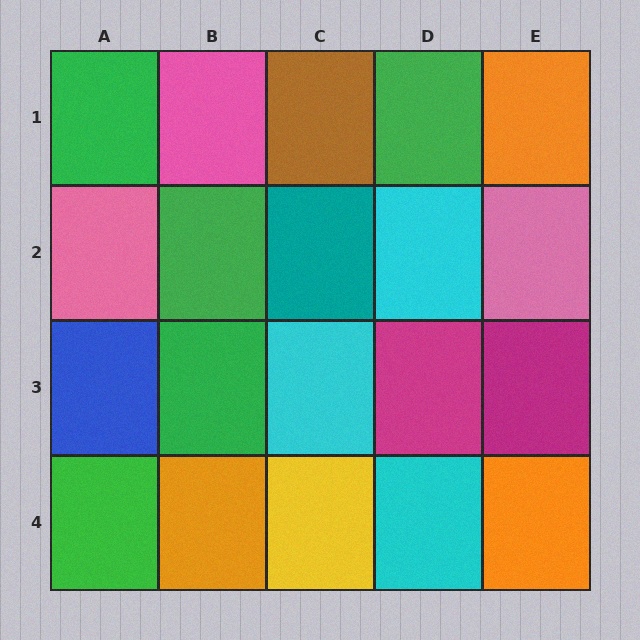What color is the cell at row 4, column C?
Yellow.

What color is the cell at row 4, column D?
Cyan.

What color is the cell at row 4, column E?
Orange.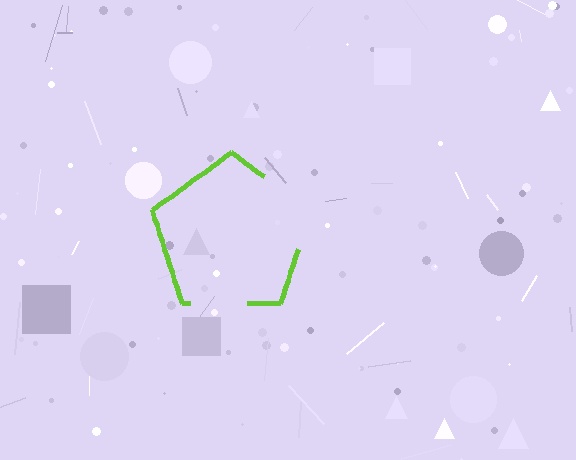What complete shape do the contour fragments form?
The contour fragments form a pentagon.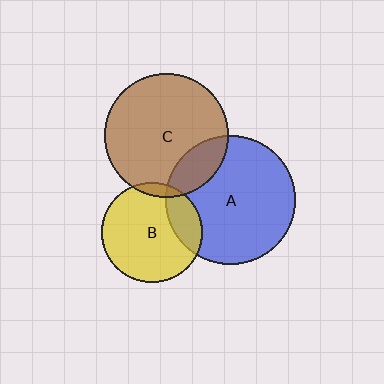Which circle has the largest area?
Circle A (blue).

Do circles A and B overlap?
Yes.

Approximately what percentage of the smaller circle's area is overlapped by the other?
Approximately 20%.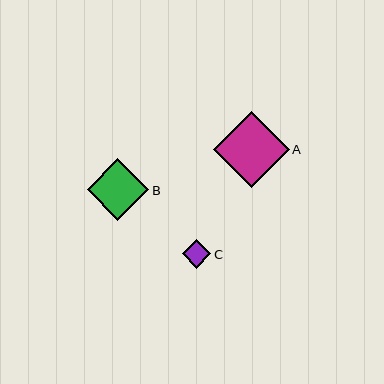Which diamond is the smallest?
Diamond C is the smallest with a size of approximately 28 pixels.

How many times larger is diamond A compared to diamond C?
Diamond A is approximately 2.7 times the size of diamond C.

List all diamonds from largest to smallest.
From largest to smallest: A, B, C.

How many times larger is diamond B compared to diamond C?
Diamond B is approximately 2.2 times the size of diamond C.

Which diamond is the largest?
Diamond A is the largest with a size of approximately 76 pixels.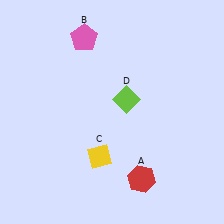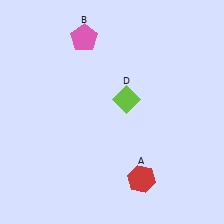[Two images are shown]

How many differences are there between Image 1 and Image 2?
There is 1 difference between the two images.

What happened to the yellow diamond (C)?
The yellow diamond (C) was removed in Image 2. It was in the bottom-left area of Image 1.